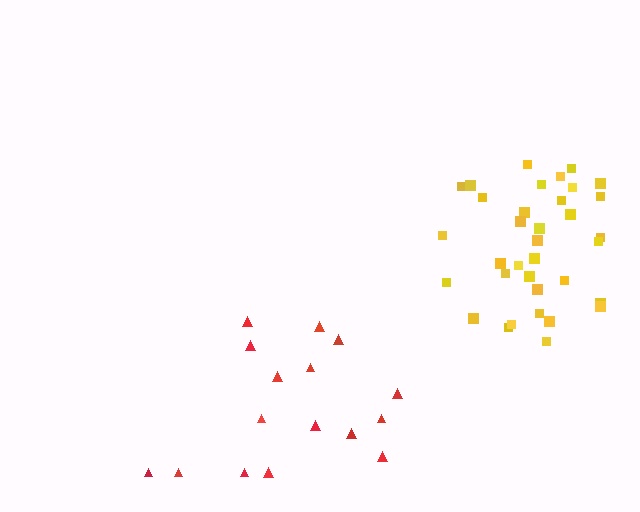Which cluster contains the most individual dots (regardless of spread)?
Yellow (35).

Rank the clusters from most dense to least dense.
yellow, red.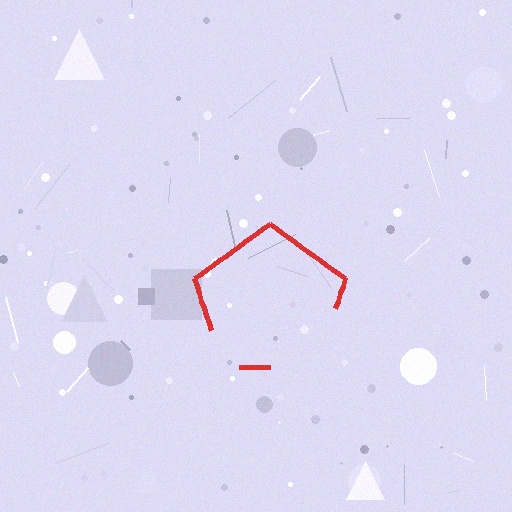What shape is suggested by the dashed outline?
The dashed outline suggests a pentagon.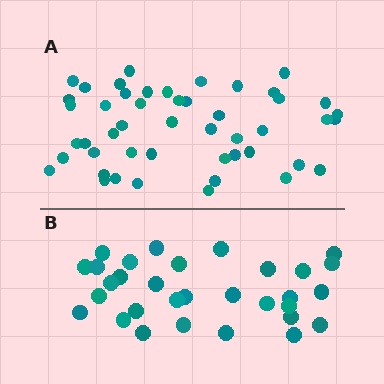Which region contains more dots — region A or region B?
Region A (the top region) has more dots.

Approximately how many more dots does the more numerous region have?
Region A has approximately 15 more dots than region B.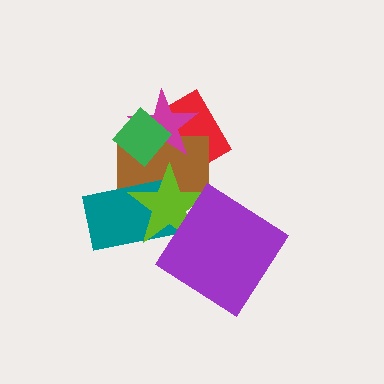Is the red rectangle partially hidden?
Yes, it is partially covered by another shape.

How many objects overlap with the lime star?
3 objects overlap with the lime star.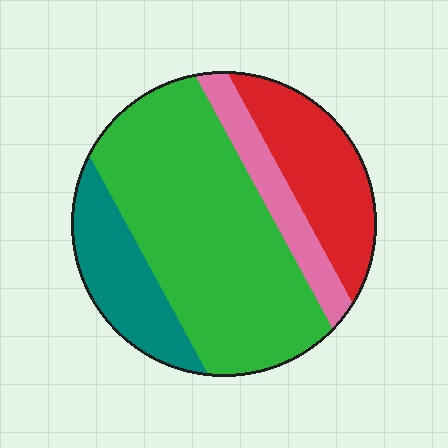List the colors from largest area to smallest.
From largest to smallest: green, red, teal, pink.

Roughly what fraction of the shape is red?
Red covers 20% of the shape.